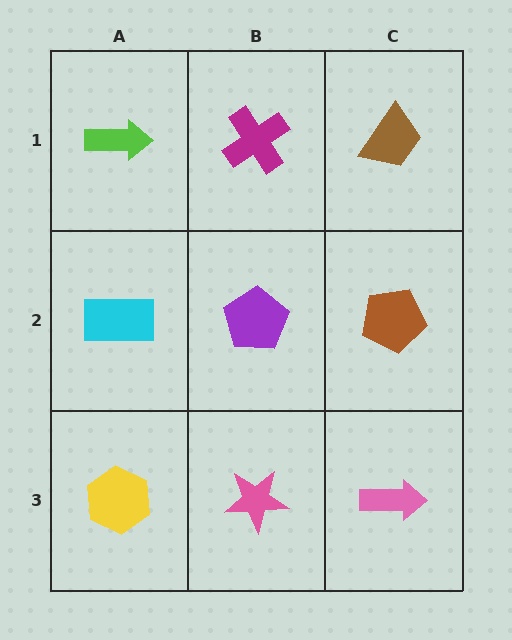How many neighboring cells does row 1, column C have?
2.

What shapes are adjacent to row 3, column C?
A brown pentagon (row 2, column C), a pink star (row 3, column B).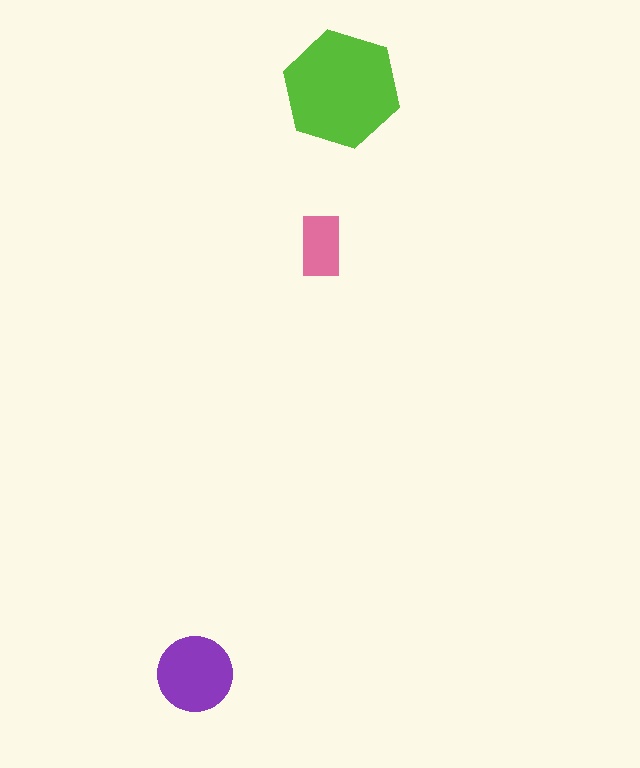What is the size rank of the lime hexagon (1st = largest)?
1st.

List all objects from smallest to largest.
The pink rectangle, the purple circle, the lime hexagon.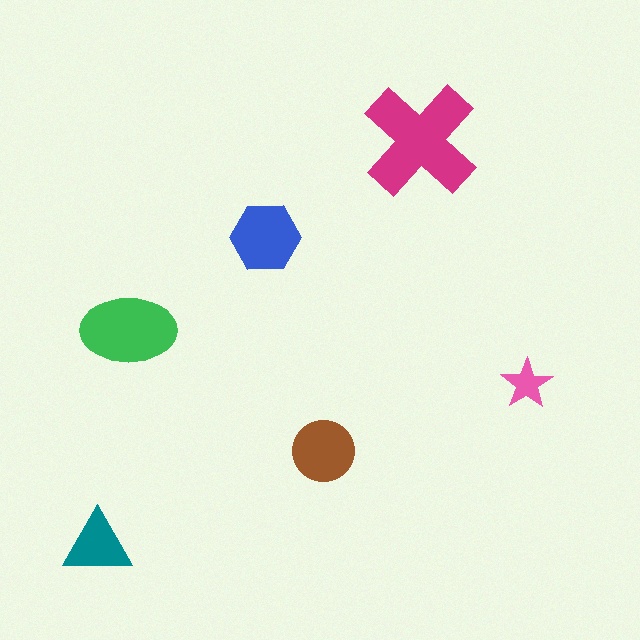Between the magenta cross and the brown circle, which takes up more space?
The magenta cross.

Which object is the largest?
The magenta cross.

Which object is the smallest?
The pink star.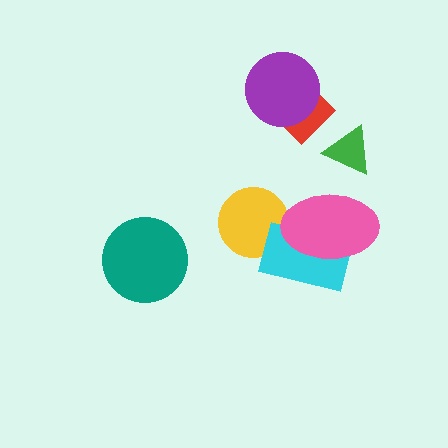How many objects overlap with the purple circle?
1 object overlaps with the purple circle.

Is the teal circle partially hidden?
No, no other shape covers it.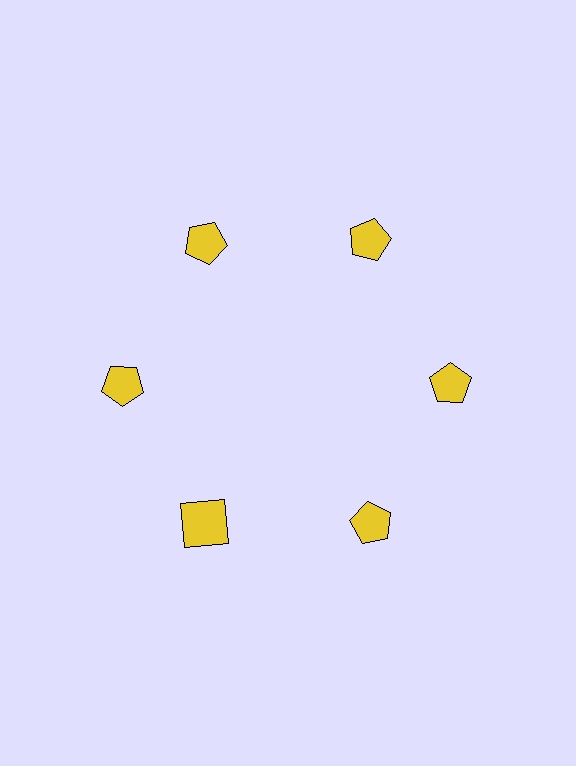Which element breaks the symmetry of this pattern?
The yellow square at roughly the 7 o'clock position breaks the symmetry. All other shapes are yellow pentagons.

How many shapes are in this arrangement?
There are 6 shapes arranged in a ring pattern.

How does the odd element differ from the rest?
It has a different shape: square instead of pentagon.